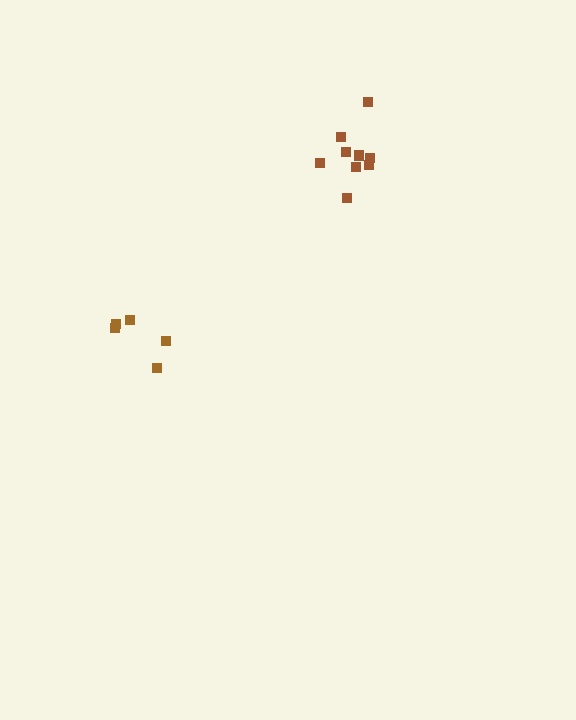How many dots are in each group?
Group 1: 5 dots, Group 2: 10 dots (15 total).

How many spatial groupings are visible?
There are 2 spatial groupings.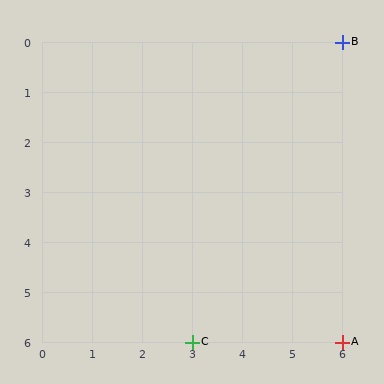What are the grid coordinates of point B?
Point B is at grid coordinates (6, 0).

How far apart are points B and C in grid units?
Points B and C are 3 columns and 6 rows apart (about 6.7 grid units diagonally).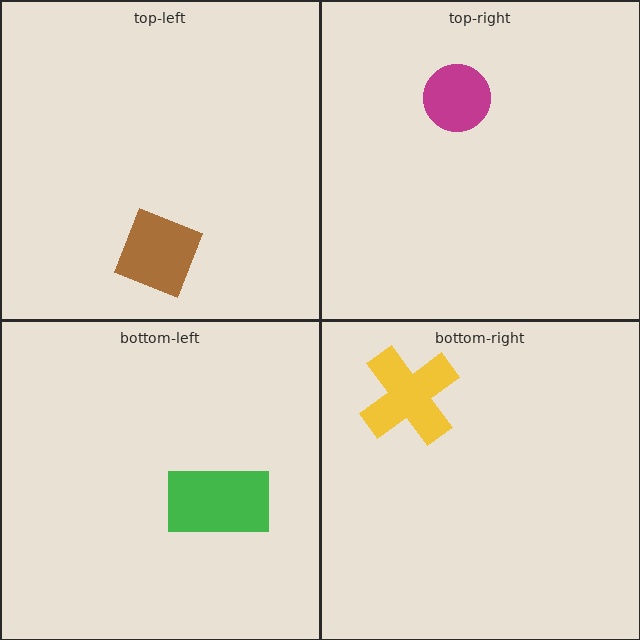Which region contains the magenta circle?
The top-right region.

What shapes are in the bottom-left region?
The green rectangle.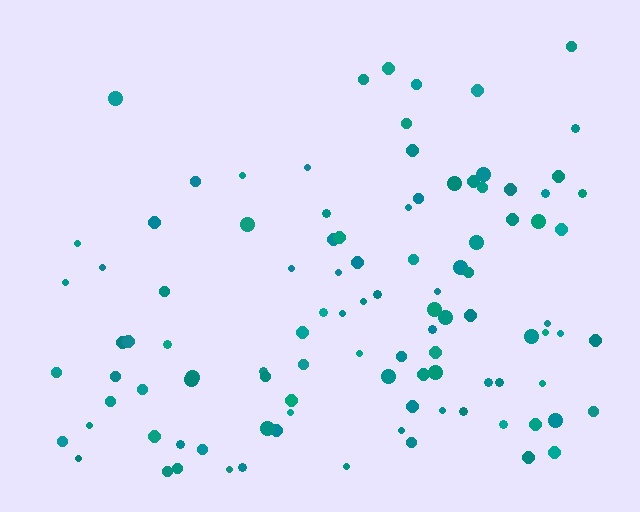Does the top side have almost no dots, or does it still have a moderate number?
Still a moderate number, just noticeably fewer than the bottom.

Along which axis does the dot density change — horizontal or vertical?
Vertical.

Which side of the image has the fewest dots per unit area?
The top.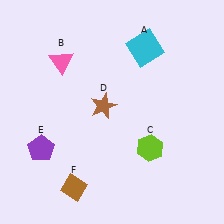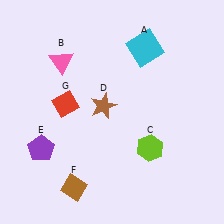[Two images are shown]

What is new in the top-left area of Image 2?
A red diamond (G) was added in the top-left area of Image 2.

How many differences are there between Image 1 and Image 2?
There is 1 difference between the two images.